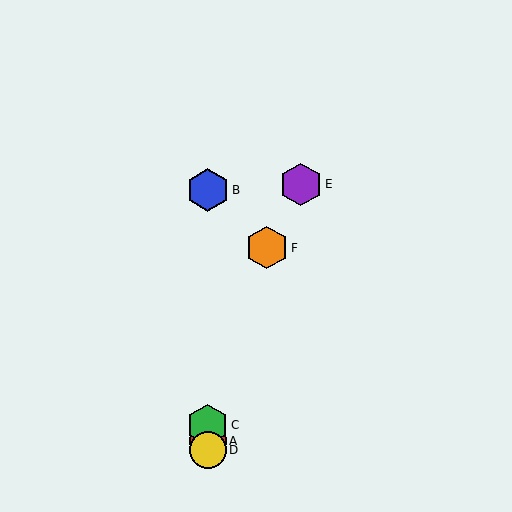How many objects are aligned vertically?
4 objects (A, B, C, D) are aligned vertically.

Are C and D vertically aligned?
Yes, both are at x≈208.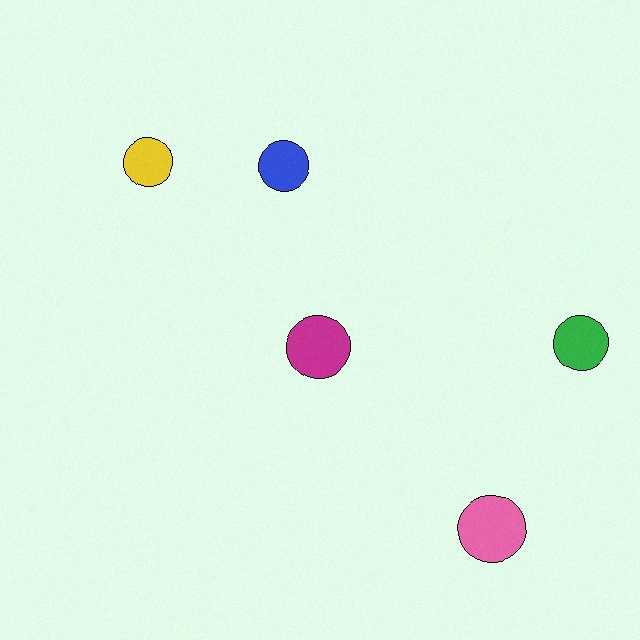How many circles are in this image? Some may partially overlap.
There are 5 circles.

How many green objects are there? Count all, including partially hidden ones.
There is 1 green object.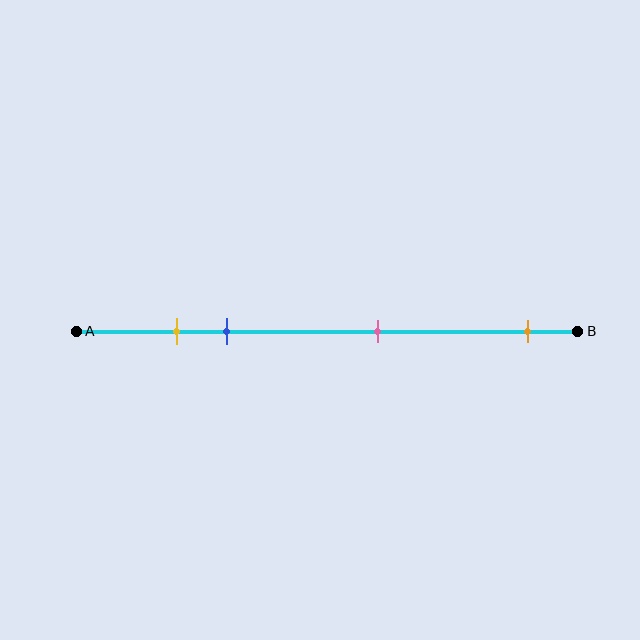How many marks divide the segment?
There are 4 marks dividing the segment.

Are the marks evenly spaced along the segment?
No, the marks are not evenly spaced.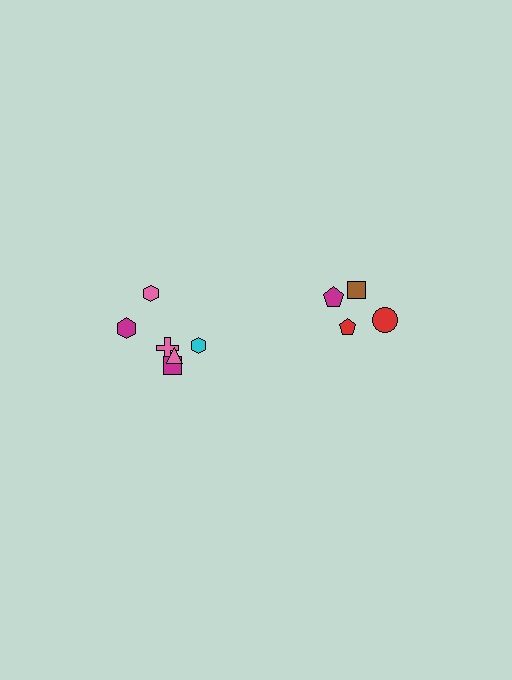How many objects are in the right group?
There are 4 objects.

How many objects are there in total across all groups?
There are 10 objects.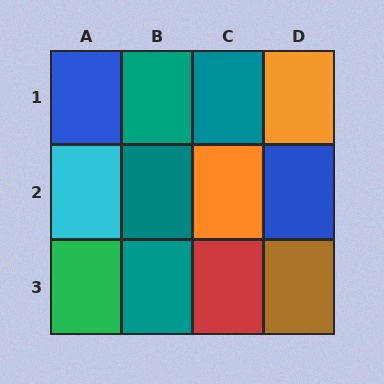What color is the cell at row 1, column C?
Teal.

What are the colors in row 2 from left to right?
Cyan, teal, orange, blue.